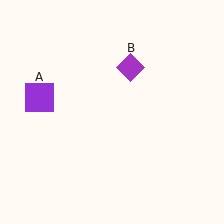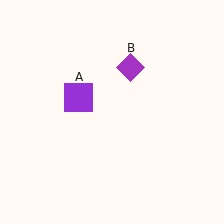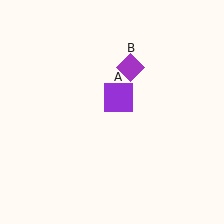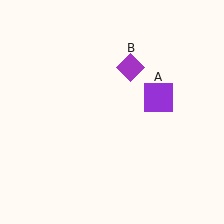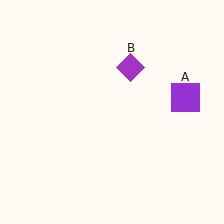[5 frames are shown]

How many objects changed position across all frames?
1 object changed position: purple square (object A).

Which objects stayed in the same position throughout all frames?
Purple diamond (object B) remained stationary.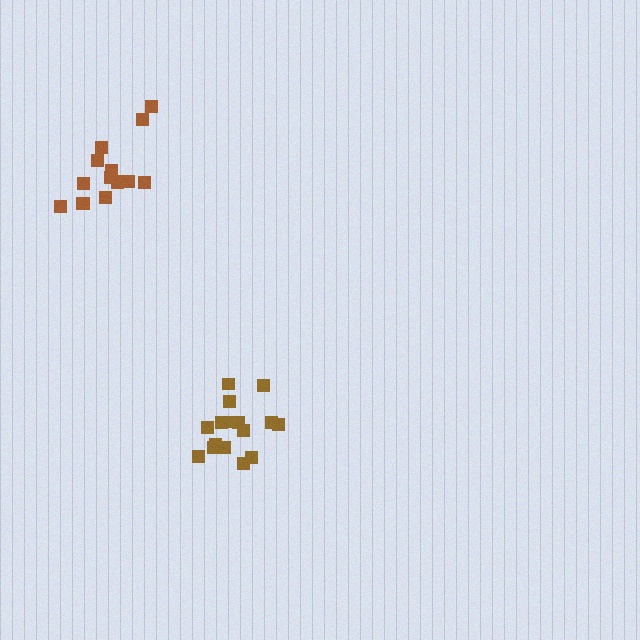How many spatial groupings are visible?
There are 2 spatial groupings.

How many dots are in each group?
Group 1: 16 dots, Group 2: 15 dots (31 total).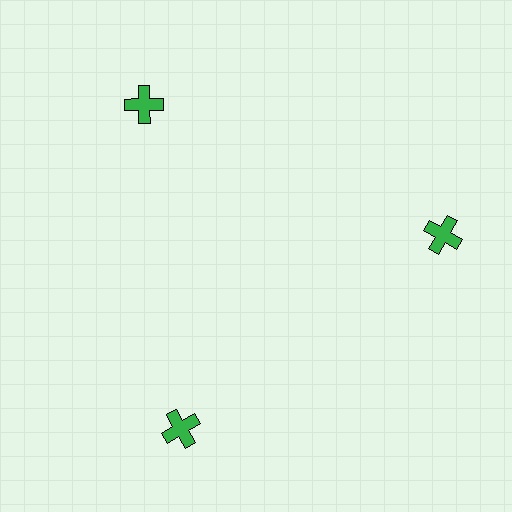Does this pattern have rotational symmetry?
Yes, this pattern has 3-fold rotational symmetry. It looks the same after rotating 120 degrees around the center.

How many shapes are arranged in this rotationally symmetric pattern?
There are 3 shapes, arranged in 3 groups of 1.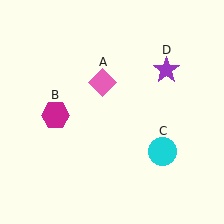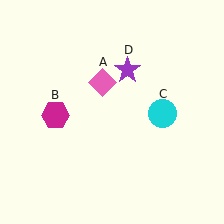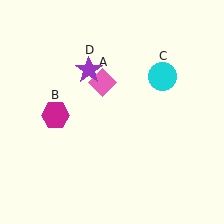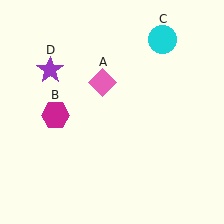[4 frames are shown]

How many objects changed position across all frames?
2 objects changed position: cyan circle (object C), purple star (object D).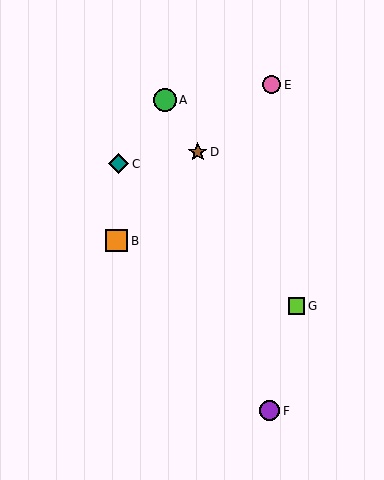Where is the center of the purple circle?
The center of the purple circle is at (270, 411).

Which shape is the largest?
The green circle (labeled A) is the largest.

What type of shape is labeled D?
Shape D is a brown star.